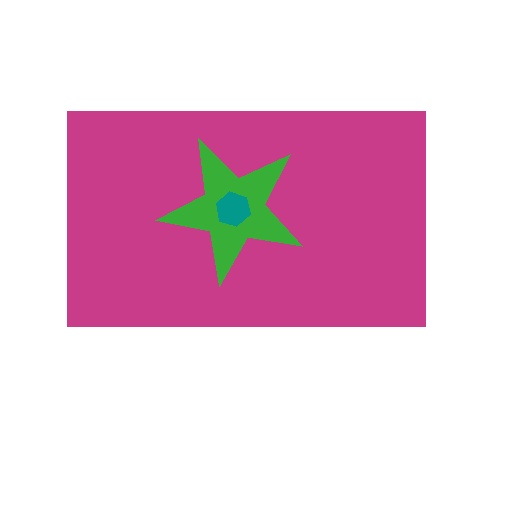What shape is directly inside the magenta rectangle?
The green star.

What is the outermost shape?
The magenta rectangle.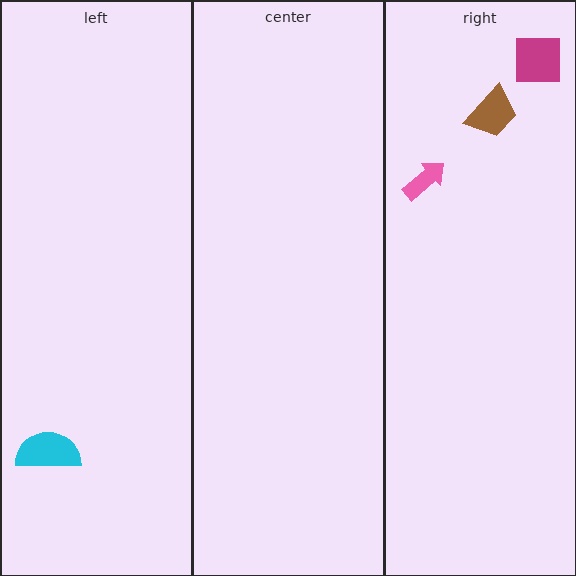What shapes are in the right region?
The pink arrow, the magenta square, the brown trapezoid.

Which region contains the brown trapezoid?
The right region.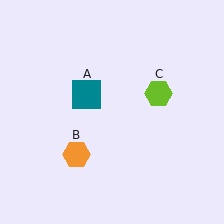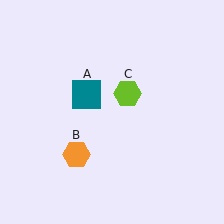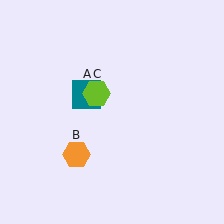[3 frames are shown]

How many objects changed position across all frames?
1 object changed position: lime hexagon (object C).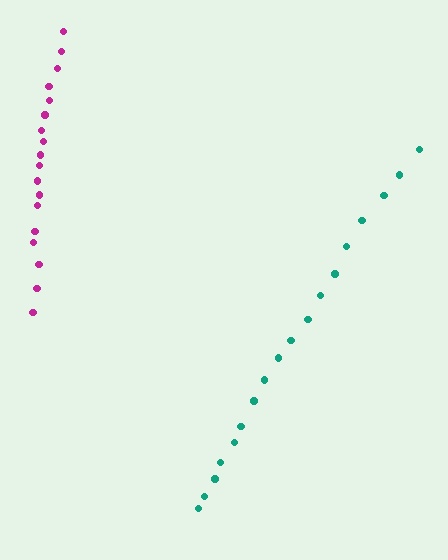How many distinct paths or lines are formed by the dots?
There are 2 distinct paths.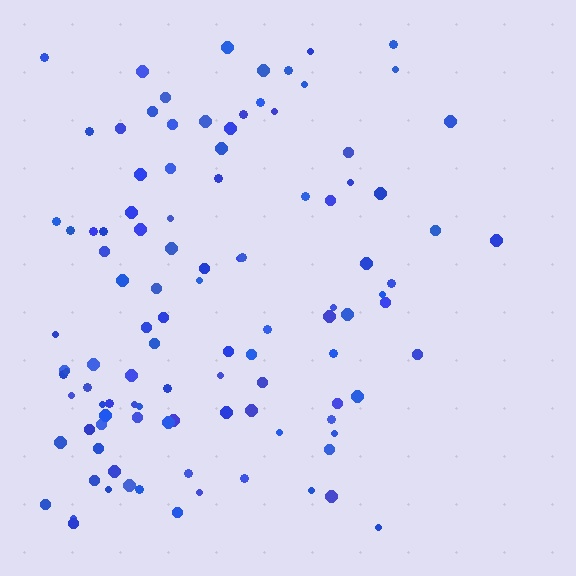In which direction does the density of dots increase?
From right to left, with the left side densest.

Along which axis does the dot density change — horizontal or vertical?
Horizontal.